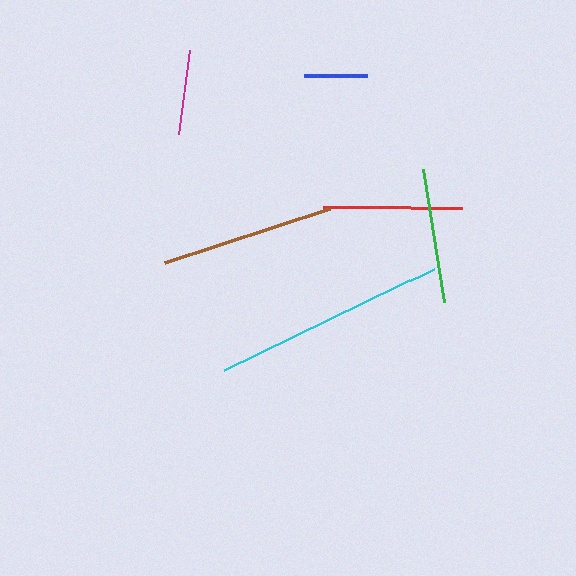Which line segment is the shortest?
The blue line is the shortest at approximately 63 pixels.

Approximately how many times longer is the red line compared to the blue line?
The red line is approximately 2.2 times the length of the blue line.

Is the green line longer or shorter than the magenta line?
The green line is longer than the magenta line.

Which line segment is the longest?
The cyan line is the longest at approximately 233 pixels.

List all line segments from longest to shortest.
From longest to shortest: cyan, brown, red, green, magenta, blue.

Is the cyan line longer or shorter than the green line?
The cyan line is longer than the green line.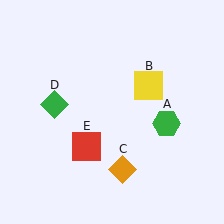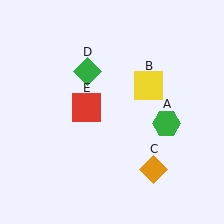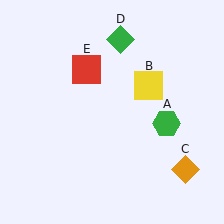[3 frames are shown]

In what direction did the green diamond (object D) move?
The green diamond (object D) moved up and to the right.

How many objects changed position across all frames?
3 objects changed position: orange diamond (object C), green diamond (object D), red square (object E).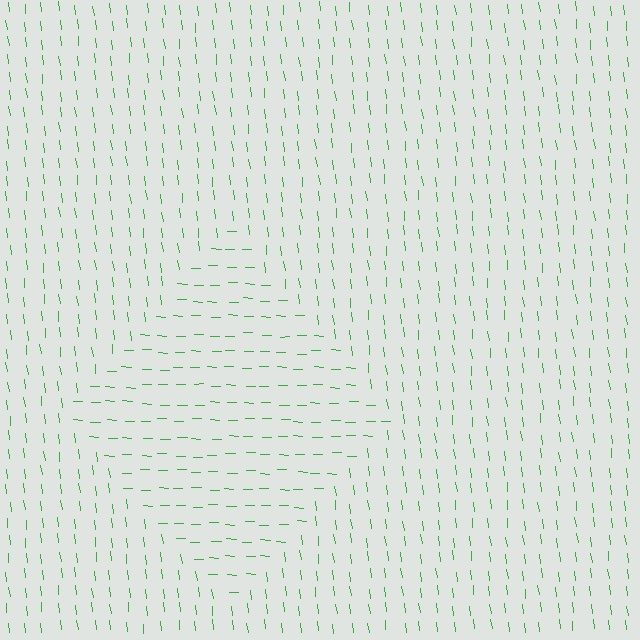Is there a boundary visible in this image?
Yes, there is a texture boundary formed by a change in line orientation.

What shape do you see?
I see a diamond.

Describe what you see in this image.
The image is filled with small green line segments. A diamond region in the image has lines oriented differently from the surrounding lines, creating a visible texture boundary.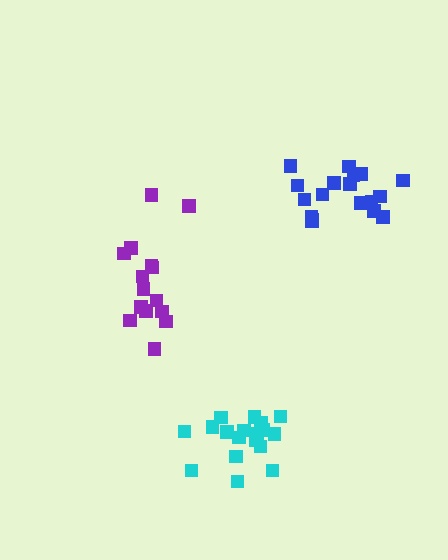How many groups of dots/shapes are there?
There are 3 groups.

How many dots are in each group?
Group 1: 18 dots, Group 2: 19 dots, Group 3: 15 dots (52 total).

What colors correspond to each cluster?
The clusters are colored: cyan, blue, purple.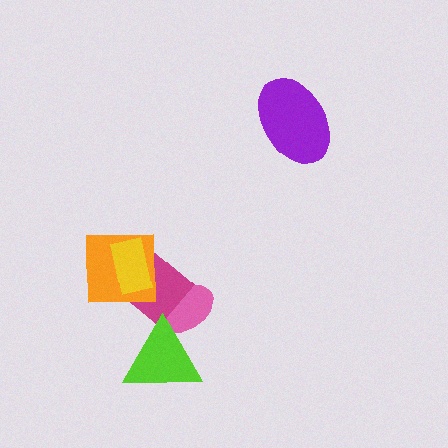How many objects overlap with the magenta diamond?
4 objects overlap with the magenta diamond.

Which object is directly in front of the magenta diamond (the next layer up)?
The lime triangle is directly in front of the magenta diamond.